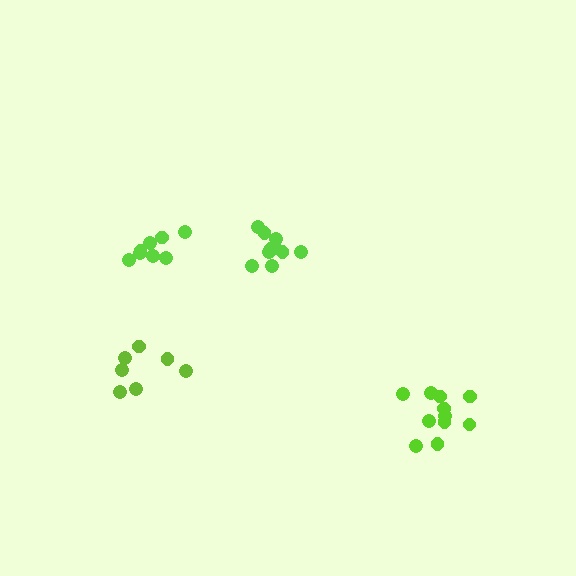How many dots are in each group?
Group 1: 8 dots, Group 2: 10 dots, Group 3: 11 dots, Group 4: 7 dots (36 total).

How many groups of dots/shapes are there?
There are 4 groups.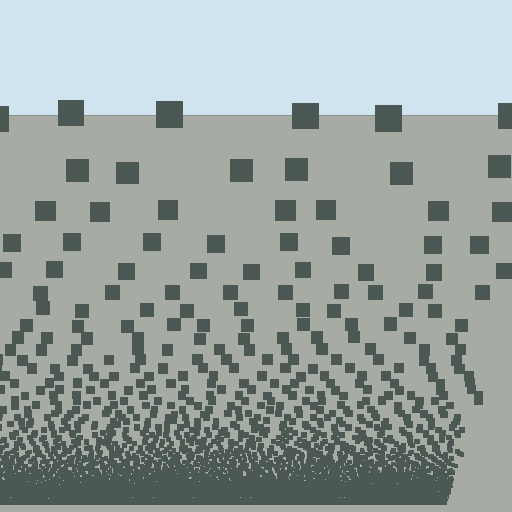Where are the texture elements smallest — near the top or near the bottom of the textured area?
Near the bottom.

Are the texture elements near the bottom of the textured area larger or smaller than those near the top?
Smaller. The gradient is inverted — elements near the bottom are smaller and denser.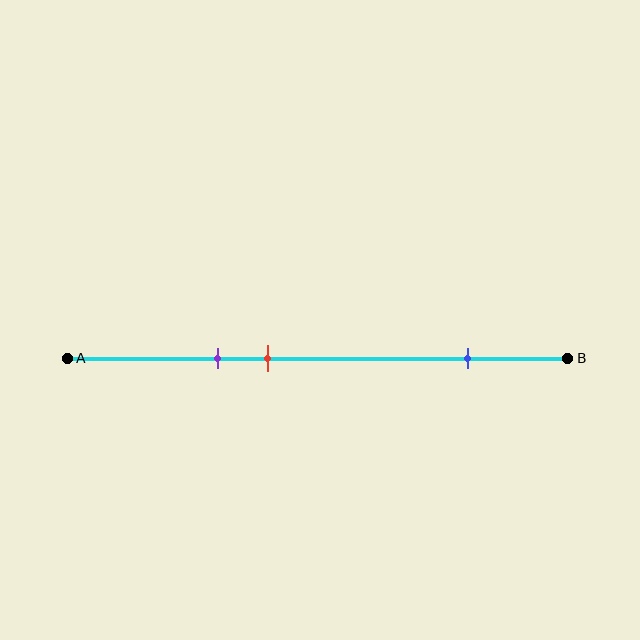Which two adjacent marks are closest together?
The purple and red marks are the closest adjacent pair.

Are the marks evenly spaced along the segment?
No, the marks are not evenly spaced.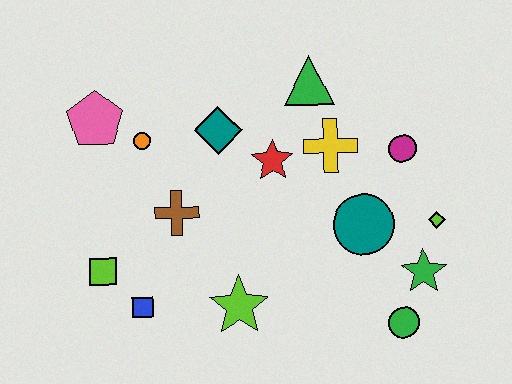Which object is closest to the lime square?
The blue square is closest to the lime square.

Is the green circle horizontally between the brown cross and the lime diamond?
Yes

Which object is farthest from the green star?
The pink pentagon is farthest from the green star.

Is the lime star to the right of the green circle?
No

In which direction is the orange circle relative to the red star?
The orange circle is to the left of the red star.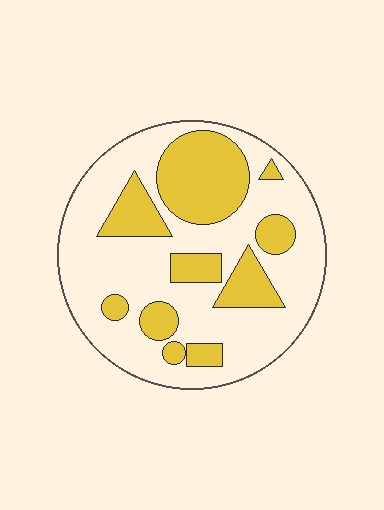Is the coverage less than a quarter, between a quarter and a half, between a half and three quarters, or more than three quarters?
Between a quarter and a half.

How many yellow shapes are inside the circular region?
10.